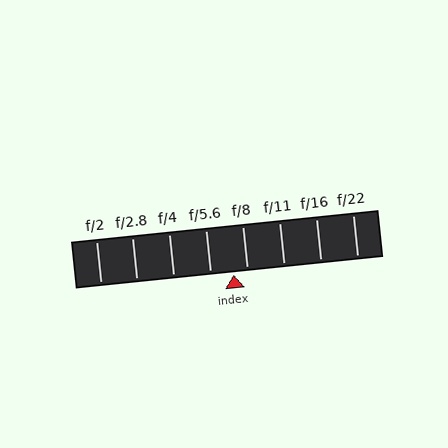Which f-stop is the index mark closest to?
The index mark is closest to f/8.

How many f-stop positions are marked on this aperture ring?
There are 8 f-stop positions marked.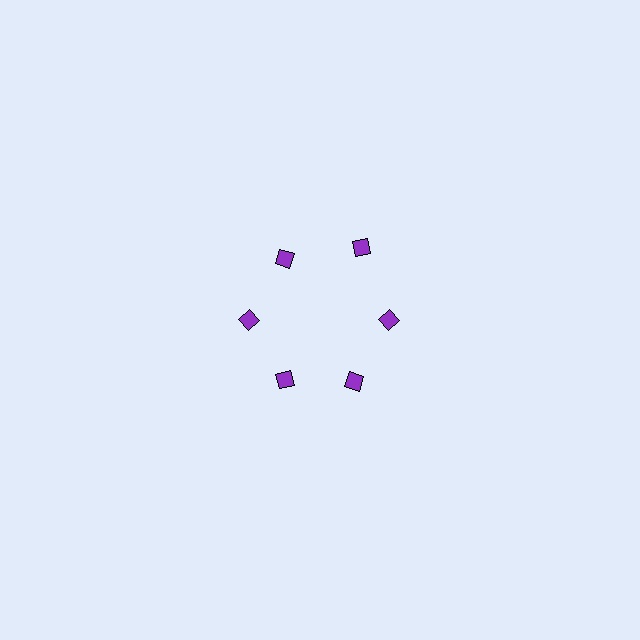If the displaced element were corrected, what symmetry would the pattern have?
It would have 6-fold rotational symmetry — the pattern would map onto itself every 60 degrees.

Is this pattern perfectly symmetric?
No. The 6 purple diamonds are arranged in a ring, but one element near the 1 o'clock position is pushed outward from the center, breaking the 6-fold rotational symmetry.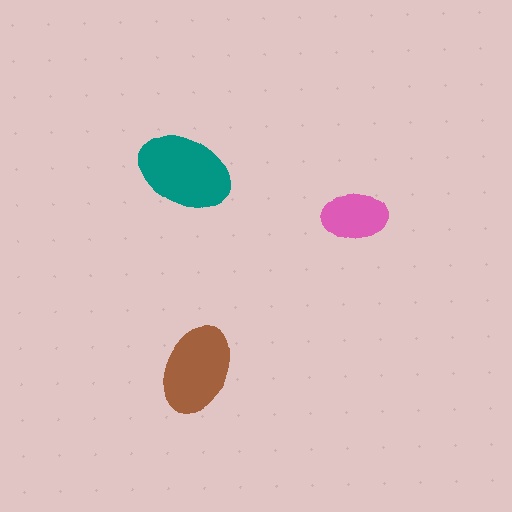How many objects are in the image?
There are 3 objects in the image.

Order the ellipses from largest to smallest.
the teal one, the brown one, the pink one.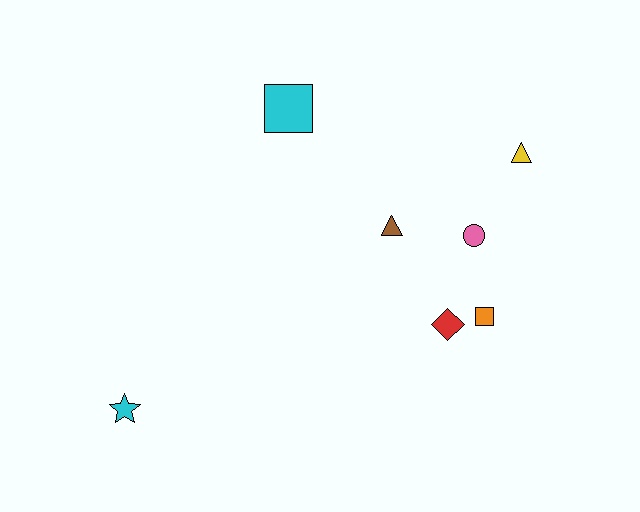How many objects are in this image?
There are 7 objects.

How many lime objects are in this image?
There are no lime objects.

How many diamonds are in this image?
There is 1 diamond.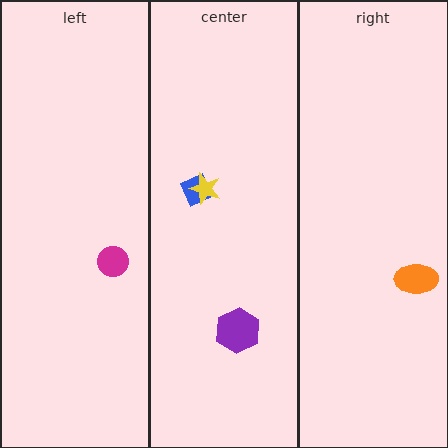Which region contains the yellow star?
The center region.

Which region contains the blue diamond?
The center region.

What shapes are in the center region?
The blue diamond, the purple hexagon, the yellow star.